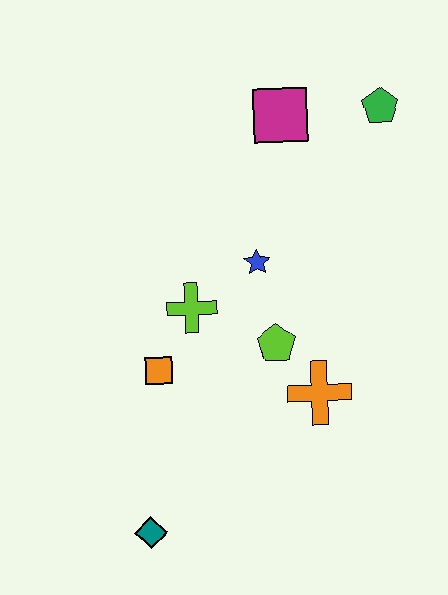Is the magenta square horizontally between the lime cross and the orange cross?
Yes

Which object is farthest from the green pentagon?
The teal diamond is farthest from the green pentagon.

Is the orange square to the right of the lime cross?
No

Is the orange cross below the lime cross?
Yes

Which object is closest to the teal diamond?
The orange square is closest to the teal diamond.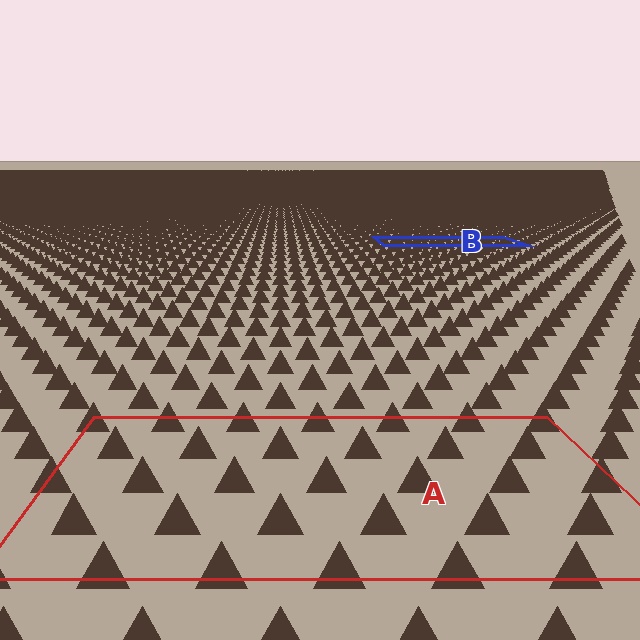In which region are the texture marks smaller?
The texture marks are smaller in region B, because it is farther away.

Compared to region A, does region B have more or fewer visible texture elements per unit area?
Region B has more texture elements per unit area — they are packed more densely because it is farther away.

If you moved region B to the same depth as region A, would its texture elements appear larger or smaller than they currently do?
They would appear larger. At a closer depth, the same texture elements are projected at a bigger on-screen size.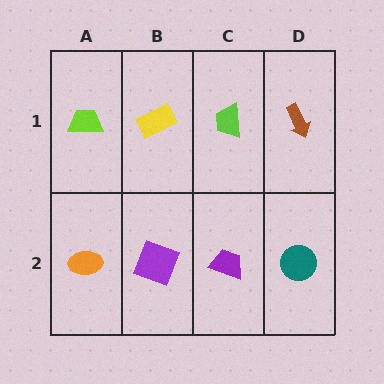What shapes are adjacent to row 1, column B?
A purple square (row 2, column B), a lime trapezoid (row 1, column A), a lime trapezoid (row 1, column C).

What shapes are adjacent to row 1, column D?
A teal circle (row 2, column D), a lime trapezoid (row 1, column C).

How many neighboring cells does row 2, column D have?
2.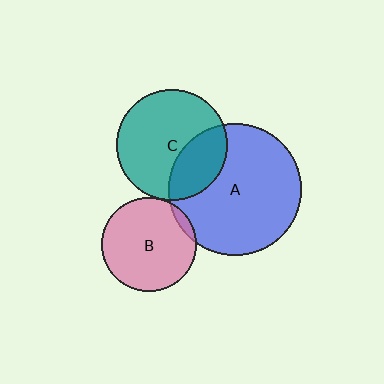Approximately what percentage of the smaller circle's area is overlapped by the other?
Approximately 5%.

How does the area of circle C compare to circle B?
Approximately 1.4 times.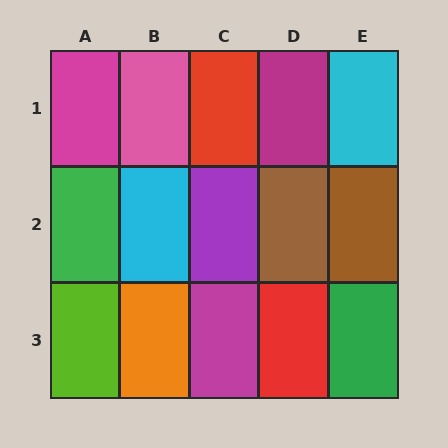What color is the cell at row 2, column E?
Brown.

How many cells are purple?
1 cell is purple.